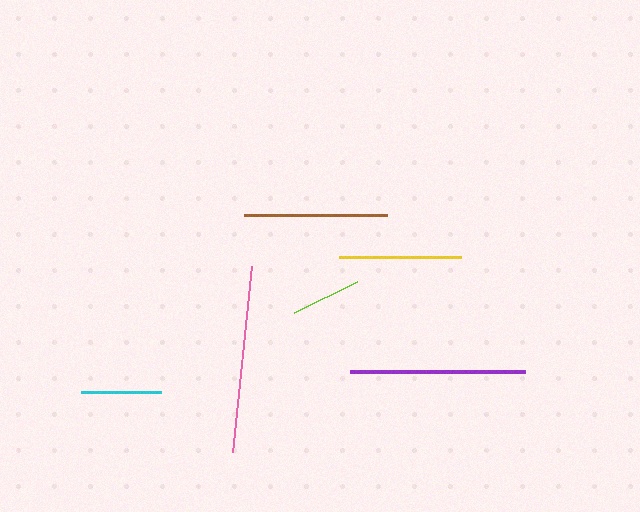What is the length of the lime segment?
The lime segment is approximately 70 pixels long.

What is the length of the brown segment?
The brown segment is approximately 142 pixels long.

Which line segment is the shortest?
The lime line is the shortest at approximately 70 pixels.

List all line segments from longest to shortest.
From longest to shortest: pink, purple, brown, yellow, cyan, lime.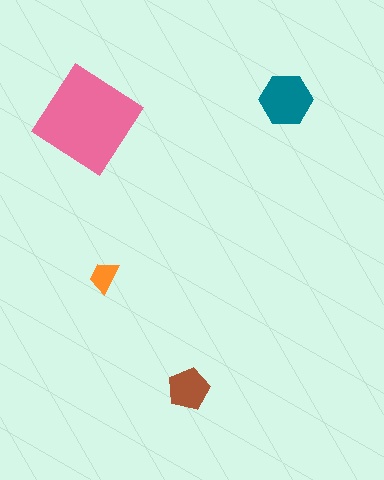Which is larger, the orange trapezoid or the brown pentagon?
The brown pentagon.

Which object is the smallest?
The orange trapezoid.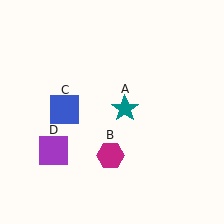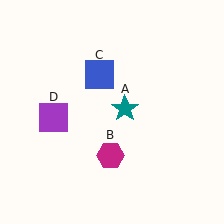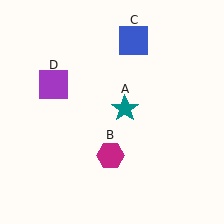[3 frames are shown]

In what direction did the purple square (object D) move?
The purple square (object D) moved up.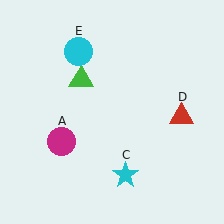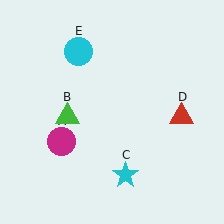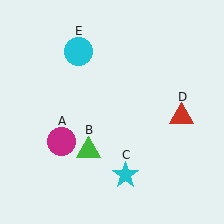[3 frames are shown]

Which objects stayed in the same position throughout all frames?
Magenta circle (object A) and cyan star (object C) and red triangle (object D) and cyan circle (object E) remained stationary.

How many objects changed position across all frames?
1 object changed position: green triangle (object B).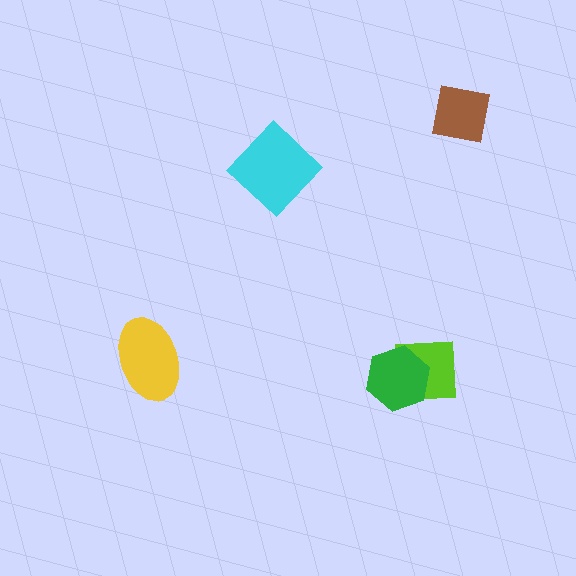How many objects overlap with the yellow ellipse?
0 objects overlap with the yellow ellipse.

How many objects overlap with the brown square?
0 objects overlap with the brown square.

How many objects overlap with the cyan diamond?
0 objects overlap with the cyan diamond.